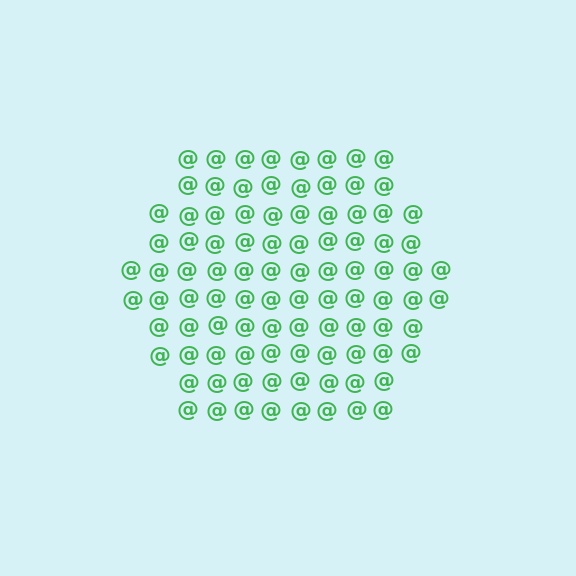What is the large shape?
The large shape is a hexagon.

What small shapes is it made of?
It is made of small at signs.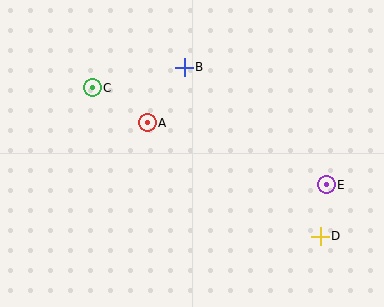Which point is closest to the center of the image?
Point A at (147, 123) is closest to the center.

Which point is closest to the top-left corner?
Point C is closest to the top-left corner.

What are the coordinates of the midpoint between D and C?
The midpoint between D and C is at (206, 162).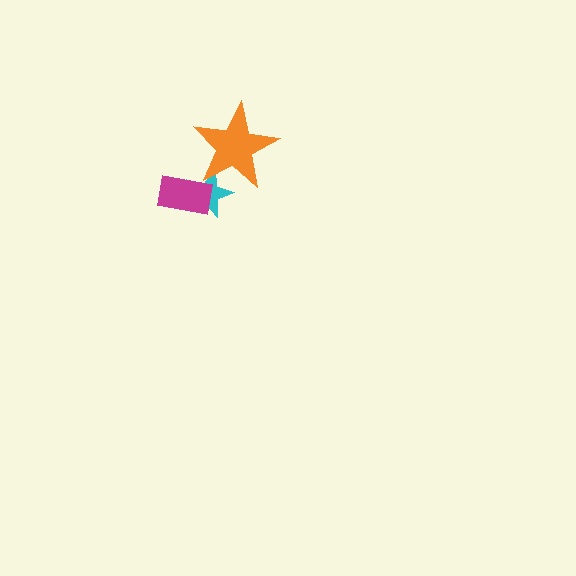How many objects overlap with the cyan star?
2 objects overlap with the cyan star.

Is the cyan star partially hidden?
Yes, it is partially covered by another shape.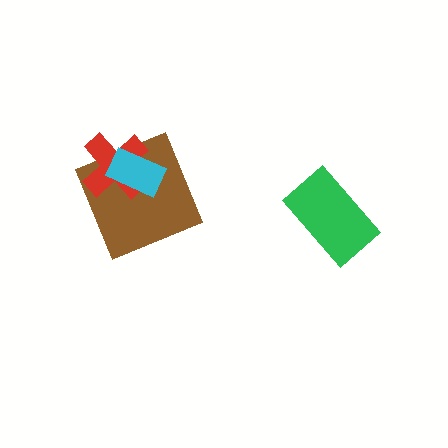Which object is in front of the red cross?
The cyan rectangle is in front of the red cross.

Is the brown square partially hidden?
Yes, it is partially covered by another shape.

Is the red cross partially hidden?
Yes, it is partially covered by another shape.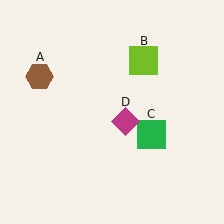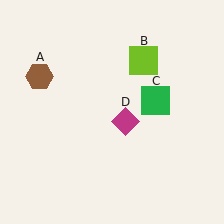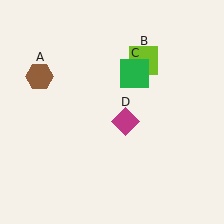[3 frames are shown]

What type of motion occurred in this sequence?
The green square (object C) rotated counterclockwise around the center of the scene.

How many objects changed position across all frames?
1 object changed position: green square (object C).